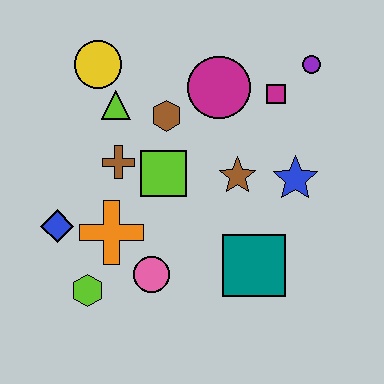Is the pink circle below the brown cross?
Yes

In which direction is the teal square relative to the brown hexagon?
The teal square is below the brown hexagon.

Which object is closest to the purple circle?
The magenta square is closest to the purple circle.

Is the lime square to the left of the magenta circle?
Yes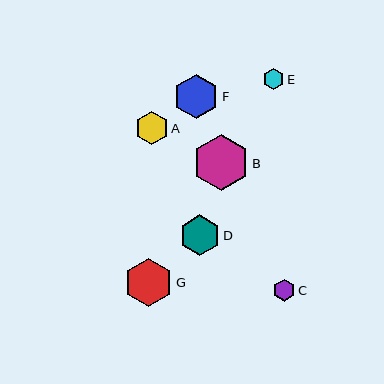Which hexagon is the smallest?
Hexagon E is the smallest with a size of approximately 21 pixels.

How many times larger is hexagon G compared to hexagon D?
Hexagon G is approximately 1.2 times the size of hexagon D.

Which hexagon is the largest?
Hexagon B is the largest with a size of approximately 56 pixels.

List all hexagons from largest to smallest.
From largest to smallest: B, G, F, D, A, C, E.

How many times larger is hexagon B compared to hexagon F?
Hexagon B is approximately 1.3 times the size of hexagon F.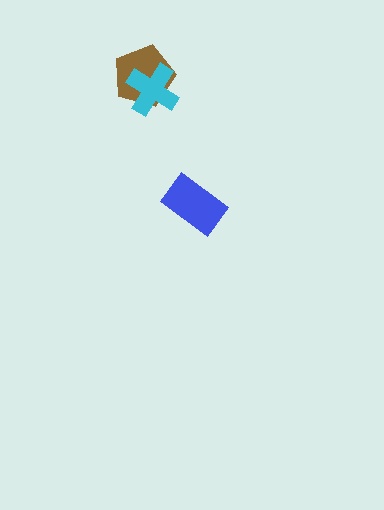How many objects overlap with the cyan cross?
1 object overlaps with the cyan cross.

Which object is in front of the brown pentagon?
The cyan cross is in front of the brown pentagon.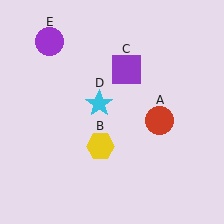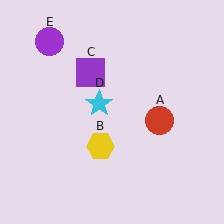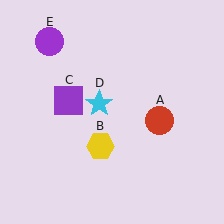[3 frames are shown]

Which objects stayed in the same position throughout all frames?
Red circle (object A) and yellow hexagon (object B) and cyan star (object D) and purple circle (object E) remained stationary.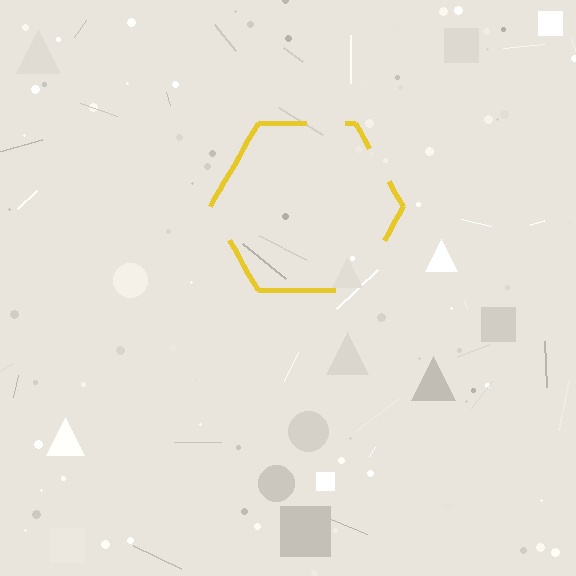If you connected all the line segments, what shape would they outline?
They would outline a hexagon.